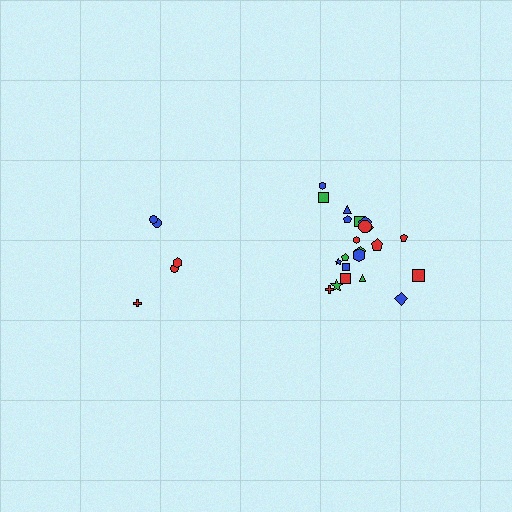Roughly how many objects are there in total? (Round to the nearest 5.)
Roughly 25 objects in total.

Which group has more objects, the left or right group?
The right group.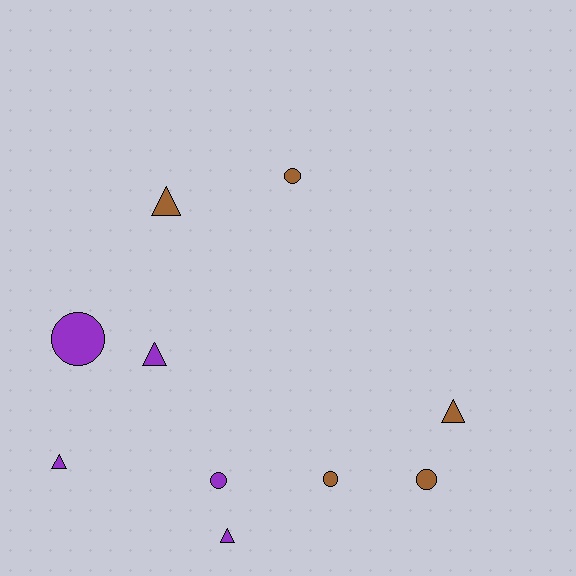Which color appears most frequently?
Purple, with 5 objects.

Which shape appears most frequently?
Circle, with 5 objects.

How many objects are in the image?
There are 10 objects.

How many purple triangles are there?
There are 3 purple triangles.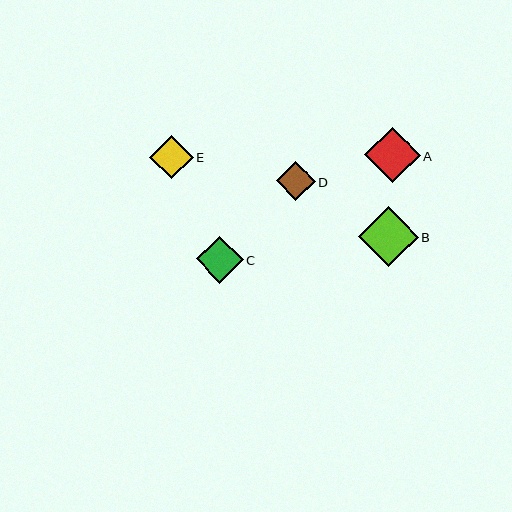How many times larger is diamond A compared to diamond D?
Diamond A is approximately 1.4 times the size of diamond D.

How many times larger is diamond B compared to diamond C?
Diamond B is approximately 1.3 times the size of diamond C.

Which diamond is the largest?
Diamond B is the largest with a size of approximately 60 pixels.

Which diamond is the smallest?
Diamond D is the smallest with a size of approximately 39 pixels.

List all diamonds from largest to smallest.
From largest to smallest: B, A, C, E, D.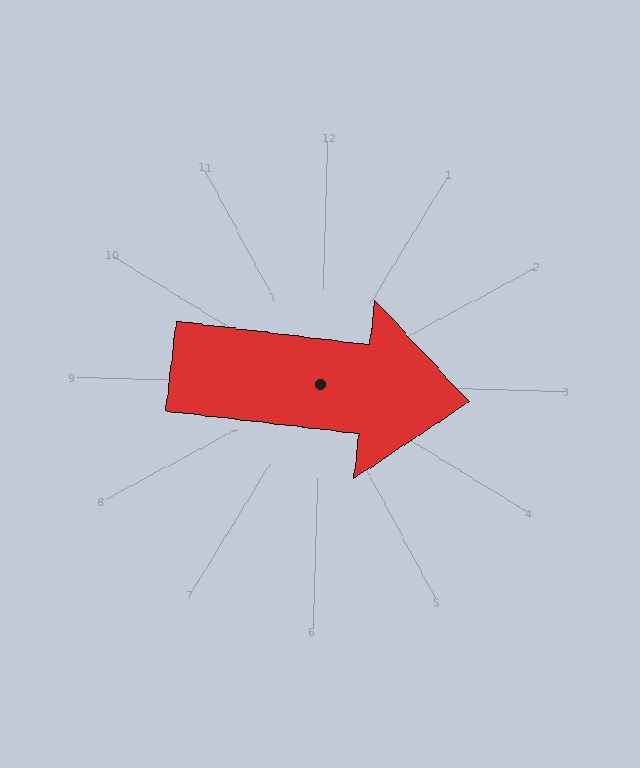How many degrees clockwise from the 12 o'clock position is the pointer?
Approximately 95 degrees.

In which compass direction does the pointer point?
East.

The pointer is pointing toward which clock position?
Roughly 3 o'clock.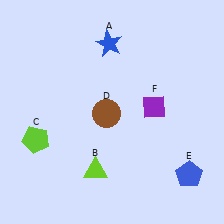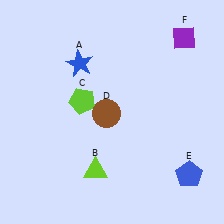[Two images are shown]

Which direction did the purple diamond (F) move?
The purple diamond (F) moved up.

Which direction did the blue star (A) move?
The blue star (A) moved left.